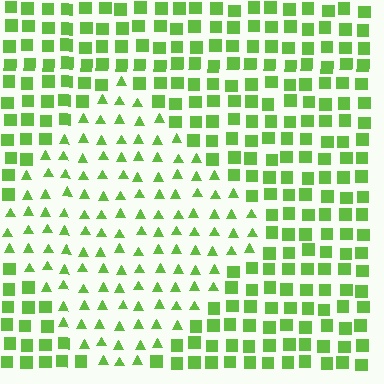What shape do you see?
I see a diamond.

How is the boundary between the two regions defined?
The boundary is defined by a change in element shape: triangles inside vs. squares outside. All elements share the same color and spacing.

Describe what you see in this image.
The image is filled with small lime elements arranged in a uniform grid. A diamond-shaped region contains triangles, while the surrounding area contains squares. The boundary is defined purely by the change in element shape.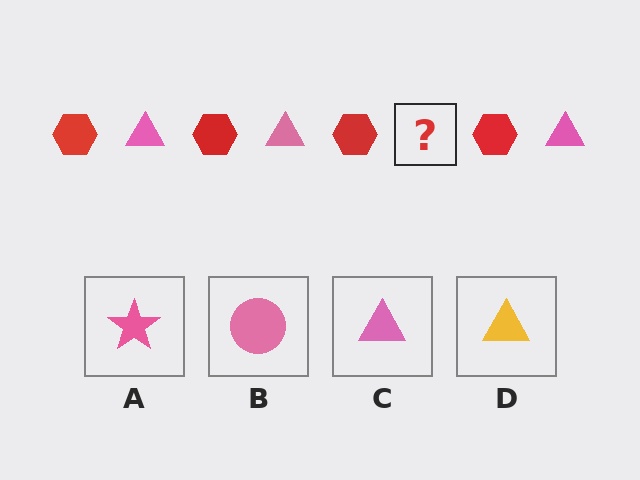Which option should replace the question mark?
Option C.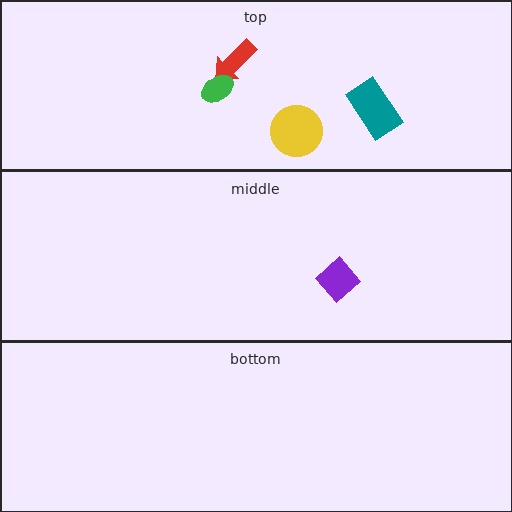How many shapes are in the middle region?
1.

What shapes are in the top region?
The yellow circle, the red arrow, the green ellipse, the teal rectangle.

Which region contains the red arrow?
The top region.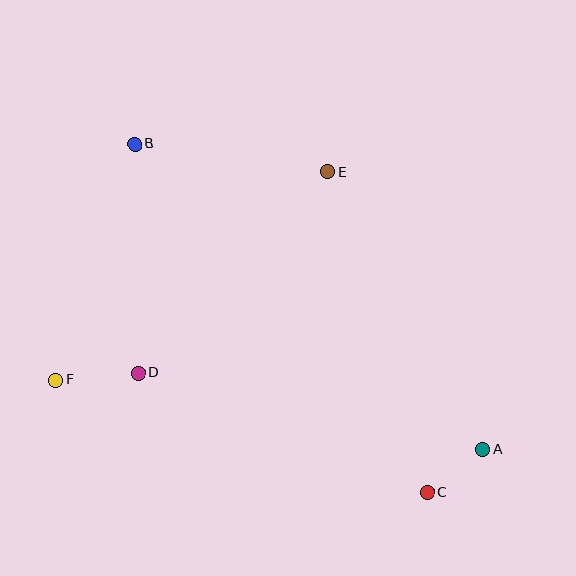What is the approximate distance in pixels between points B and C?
The distance between B and C is approximately 455 pixels.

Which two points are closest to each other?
Points A and C are closest to each other.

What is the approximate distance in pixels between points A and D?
The distance between A and D is approximately 353 pixels.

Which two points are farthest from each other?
Points A and B are farthest from each other.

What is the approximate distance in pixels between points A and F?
The distance between A and F is approximately 432 pixels.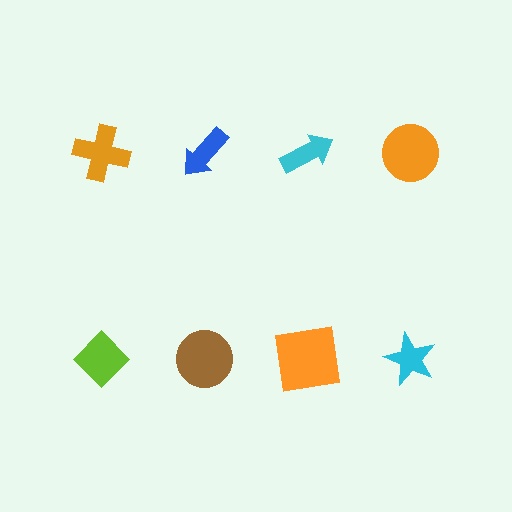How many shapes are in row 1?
4 shapes.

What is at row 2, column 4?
A cyan star.